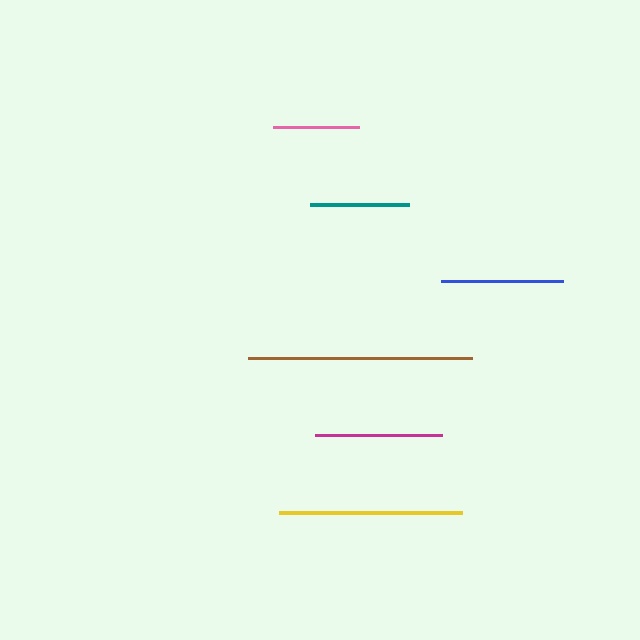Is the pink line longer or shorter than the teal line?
The teal line is longer than the pink line.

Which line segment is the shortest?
The pink line is the shortest at approximately 87 pixels.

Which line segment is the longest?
The brown line is the longest at approximately 224 pixels.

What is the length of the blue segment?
The blue segment is approximately 122 pixels long.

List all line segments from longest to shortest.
From longest to shortest: brown, yellow, magenta, blue, teal, pink.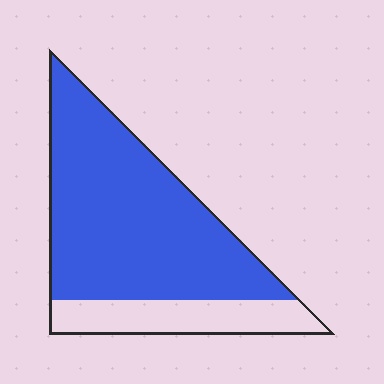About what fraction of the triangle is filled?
About three quarters (3/4).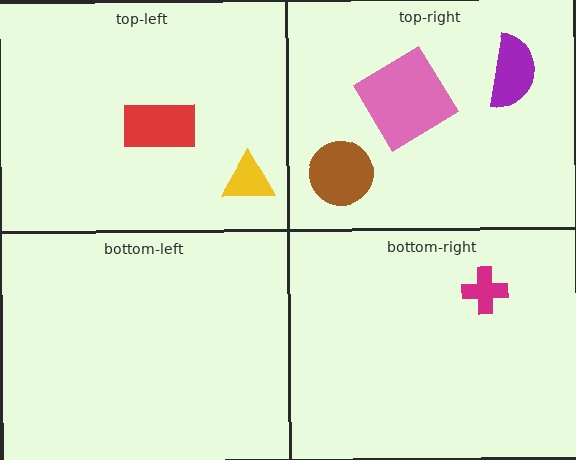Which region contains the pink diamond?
The top-right region.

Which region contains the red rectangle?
The top-left region.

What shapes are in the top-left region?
The yellow triangle, the red rectangle.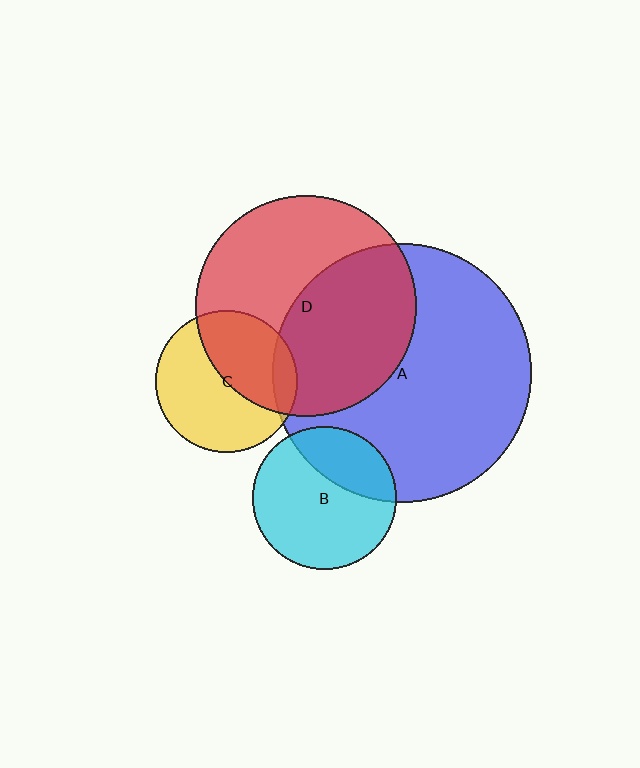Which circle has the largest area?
Circle A (blue).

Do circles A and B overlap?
Yes.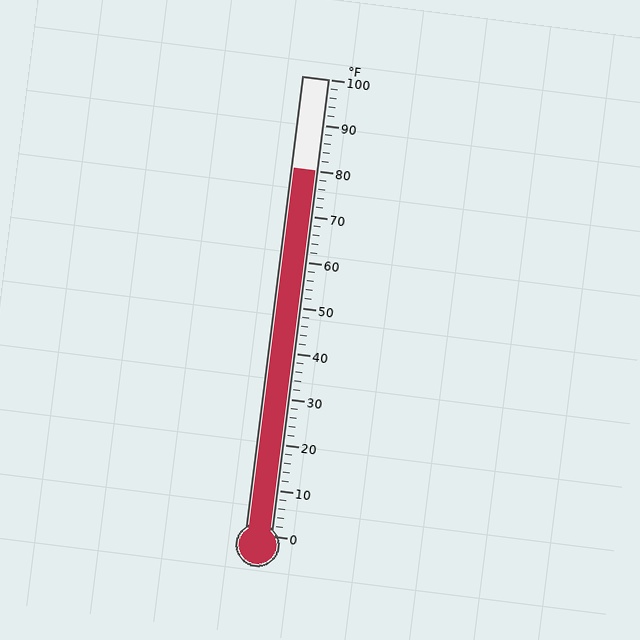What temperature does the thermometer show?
The thermometer shows approximately 80°F.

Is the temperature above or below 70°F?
The temperature is above 70°F.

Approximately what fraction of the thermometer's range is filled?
The thermometer is filled to approximately 80% of its range.